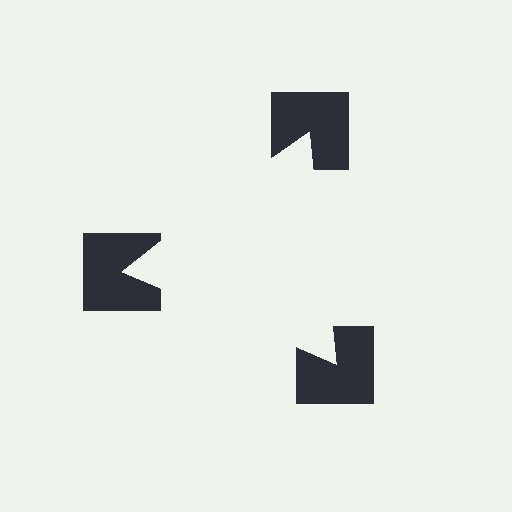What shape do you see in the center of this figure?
An illusory triangle — its edges are inferred from the aligned wedge cuts in the notched squares, not physically drawn.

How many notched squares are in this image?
There are 3 — one at each vertex of the illusory triangle.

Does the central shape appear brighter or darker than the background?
It typically appears slightly brighter than the background, even though no actual brightness change is drawn.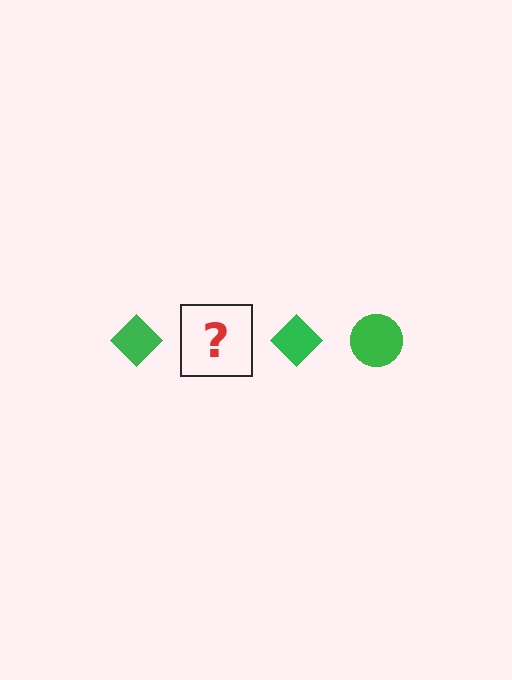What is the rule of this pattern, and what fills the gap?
The rule is that the pattern cycles through diamond, circle shapes in green. The gap should be filled with a green circle.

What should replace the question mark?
The question mark should be replaced with a green circle.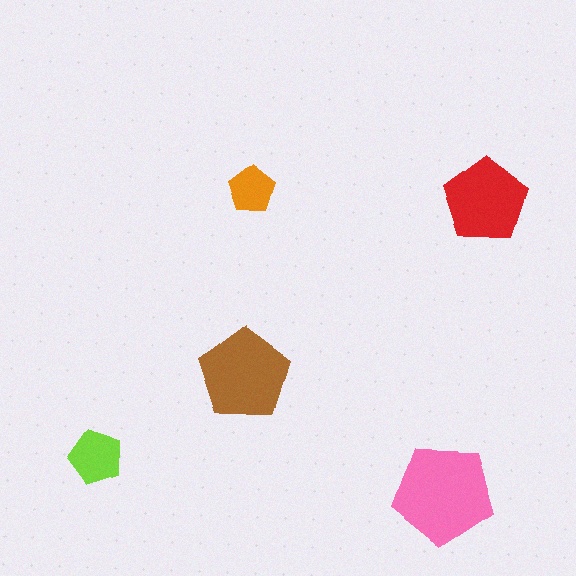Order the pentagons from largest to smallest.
the pink one, the brown one, the red one, the lime one, the orange one.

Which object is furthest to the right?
The red pentagon is rightmost.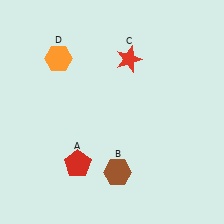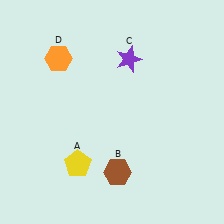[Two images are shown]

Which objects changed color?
A changed from red to yellow. C changed from red to purple.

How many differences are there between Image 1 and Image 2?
There are 2 differences between the two images.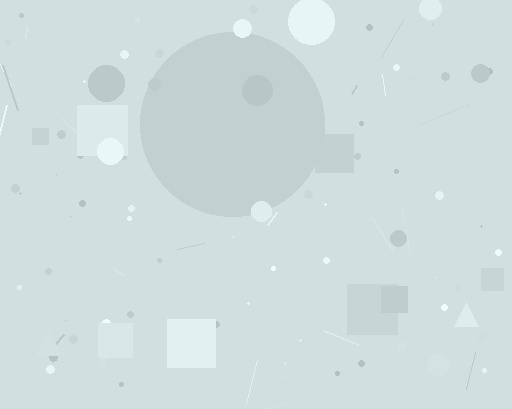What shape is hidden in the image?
A circle is hidden in the image.